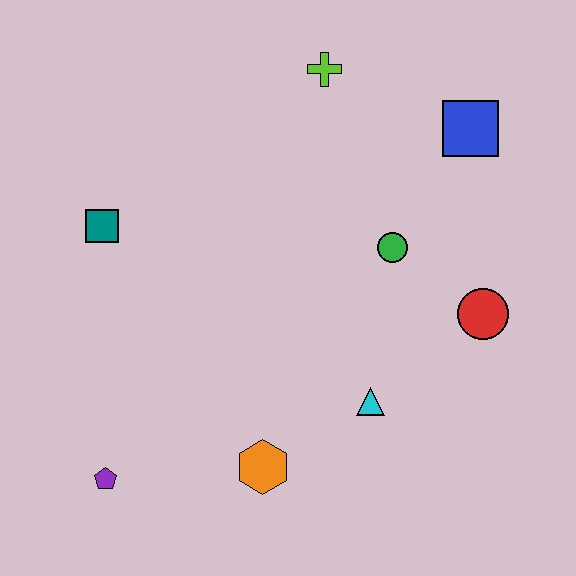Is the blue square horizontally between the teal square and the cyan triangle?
No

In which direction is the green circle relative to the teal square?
The green circle is to the right of the teal square.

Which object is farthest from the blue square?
The purple pentagon is farthest from the blue square.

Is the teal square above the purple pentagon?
Yes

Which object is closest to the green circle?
The red circle is closest to the green circle.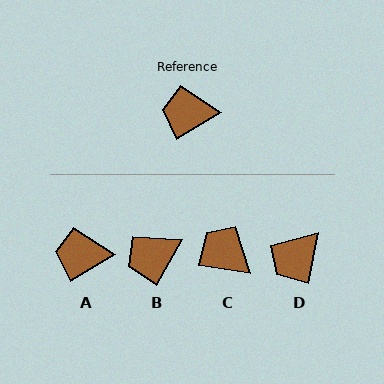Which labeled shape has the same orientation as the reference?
A.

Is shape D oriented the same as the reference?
No, it is off by about 49 degrees.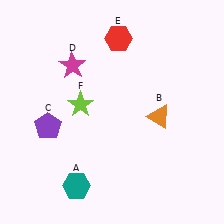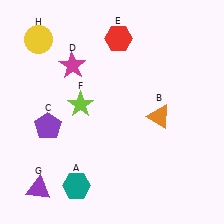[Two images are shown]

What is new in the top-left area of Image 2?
A yellow circle (H) was added in the top-left area of Image 2.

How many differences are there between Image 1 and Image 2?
There are 2 differences between the two images.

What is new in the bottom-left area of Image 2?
A purple triangle (G) was added in the bottom-left area of Image 2.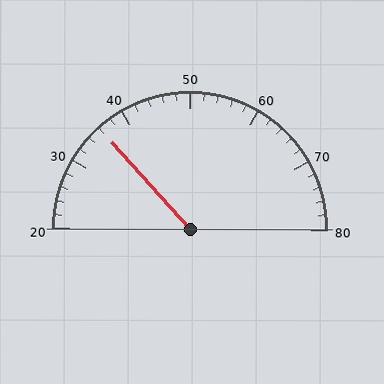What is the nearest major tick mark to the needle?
The nearest major tick mark is 40.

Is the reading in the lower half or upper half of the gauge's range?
The reading is in the lower half of the range (20 to 80).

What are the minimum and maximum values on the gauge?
The gauge ranges from 20 to 80.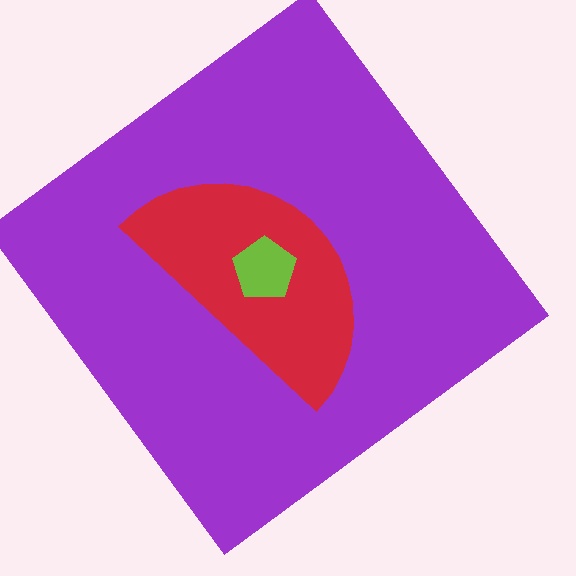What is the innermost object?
The lime pentagon.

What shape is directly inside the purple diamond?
The red semicircle.